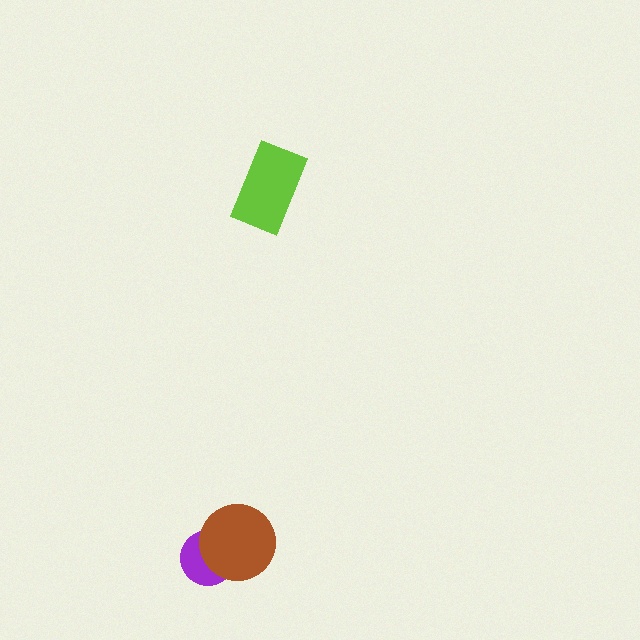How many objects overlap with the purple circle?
1 object overlaps with the purple circle.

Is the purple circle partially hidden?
Yes, it is partially covered by another shape.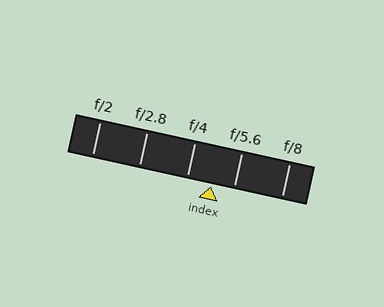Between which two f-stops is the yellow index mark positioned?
The index mark is between f/4 and f/5.6.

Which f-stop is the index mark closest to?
The index mark is closest to f/5.6.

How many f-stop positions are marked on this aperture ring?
There are 5 f-stop positions marked.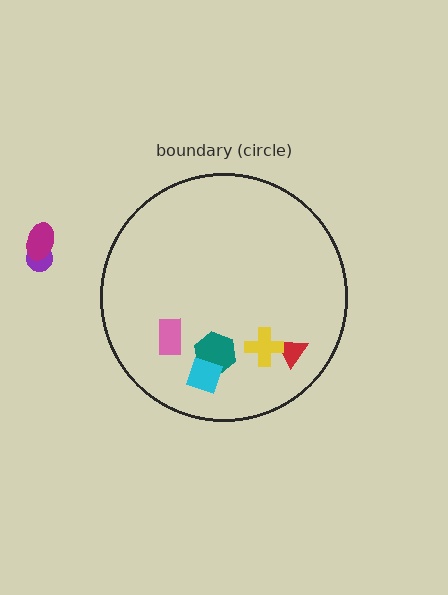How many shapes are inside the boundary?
5 inside, 2 outside.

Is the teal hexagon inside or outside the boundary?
Inside.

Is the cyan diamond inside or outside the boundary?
Inside.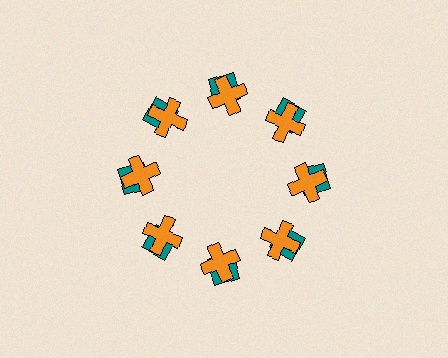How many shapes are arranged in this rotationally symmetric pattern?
There are 16 shapes, arranged in 8 groups of 2.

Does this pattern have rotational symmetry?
Yes, this pattern has 8-fold rotational symmetry. It looks the same after rotating 45 degrees around the center.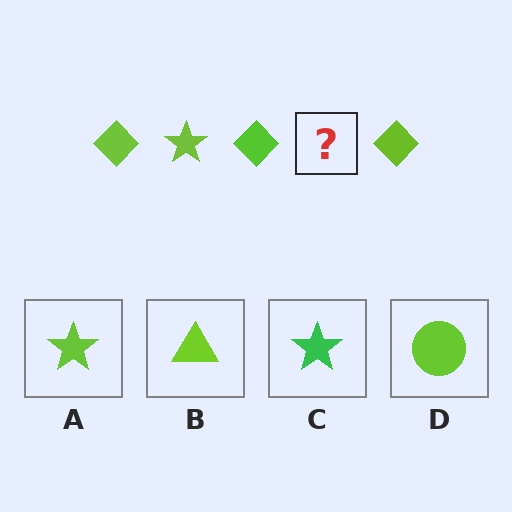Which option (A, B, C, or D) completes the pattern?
A.